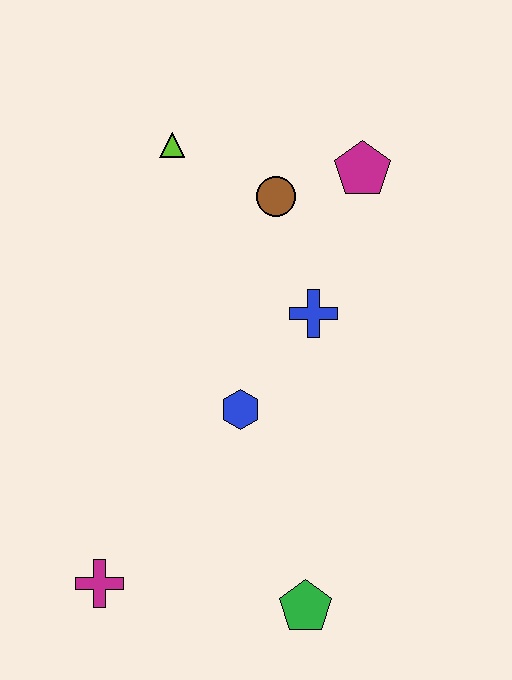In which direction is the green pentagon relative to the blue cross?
The green pentagon is below the blue cross.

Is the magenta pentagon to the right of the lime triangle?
Yes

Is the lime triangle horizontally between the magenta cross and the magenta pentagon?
Yes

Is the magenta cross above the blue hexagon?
No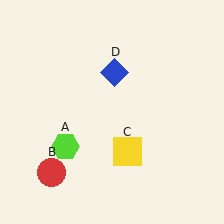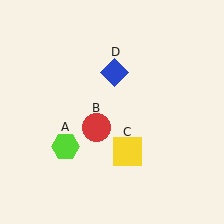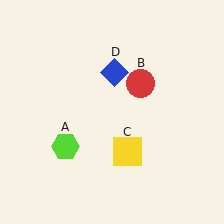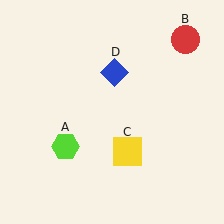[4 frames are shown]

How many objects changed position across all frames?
1 object changed position: red circle (object B).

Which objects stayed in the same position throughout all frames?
Lime hexagon (object A) and yellow square (object C) and blue diamond (object D) remained stationary.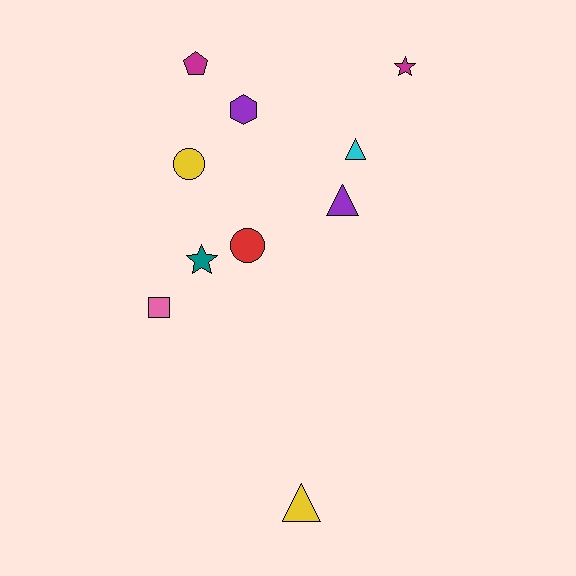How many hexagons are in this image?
There is 1 hexagon.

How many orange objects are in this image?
There are no orange objects.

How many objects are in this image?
There are 10 objects.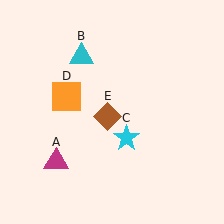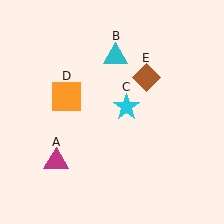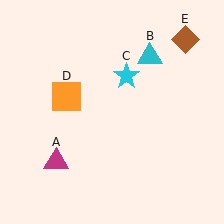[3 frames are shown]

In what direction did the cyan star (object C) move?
The cyan star (object C) moved up.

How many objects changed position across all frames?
3 objects changed position: cyan triangle (object B), cyan star (object C), brown diamond (object E).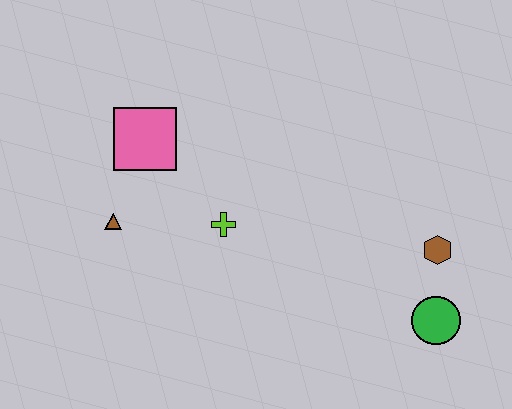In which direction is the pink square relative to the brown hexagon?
The pink square is to the left of the brown hexagon.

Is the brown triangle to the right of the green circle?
No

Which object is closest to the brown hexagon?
The green circle is closest to the brown hexagon.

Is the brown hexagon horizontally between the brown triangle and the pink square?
No